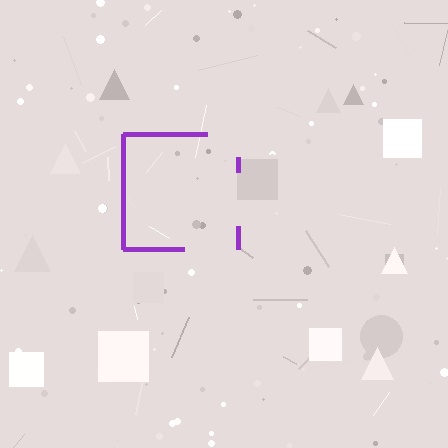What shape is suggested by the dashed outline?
The dashed outline suggests a square.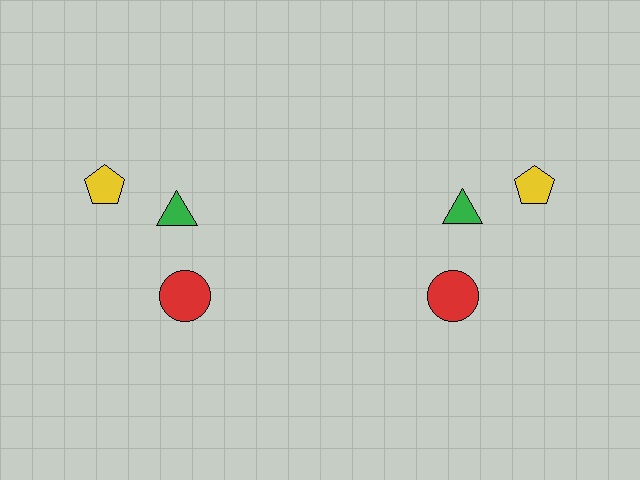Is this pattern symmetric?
Yes, this pattern has bilateral (reflection) symmetry.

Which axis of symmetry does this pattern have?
The pattern has a vertical axis of symmetry running through the center of the image.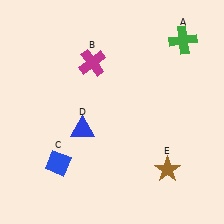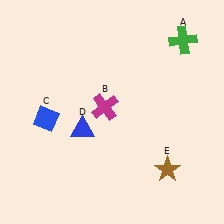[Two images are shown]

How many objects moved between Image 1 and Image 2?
2 objects moved between the two images.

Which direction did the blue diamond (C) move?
The blue diamond (C) moved up.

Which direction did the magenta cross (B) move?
The magenta cross (B) moved down.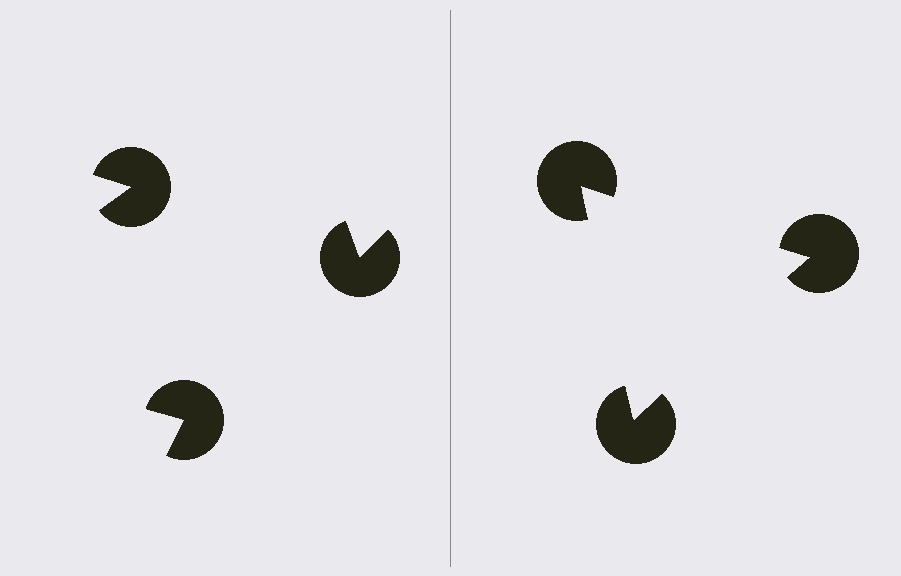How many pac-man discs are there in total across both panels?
6 — 3 on each side.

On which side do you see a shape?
An illusory triangle appears on the right side. On the left side the wedge cuts are rotated, so no coherent shape forms.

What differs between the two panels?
The pac-man discs are positioned identically on both sides; only the wedge orientations differ. On the right they align to a triangle; on the left they are misaligned.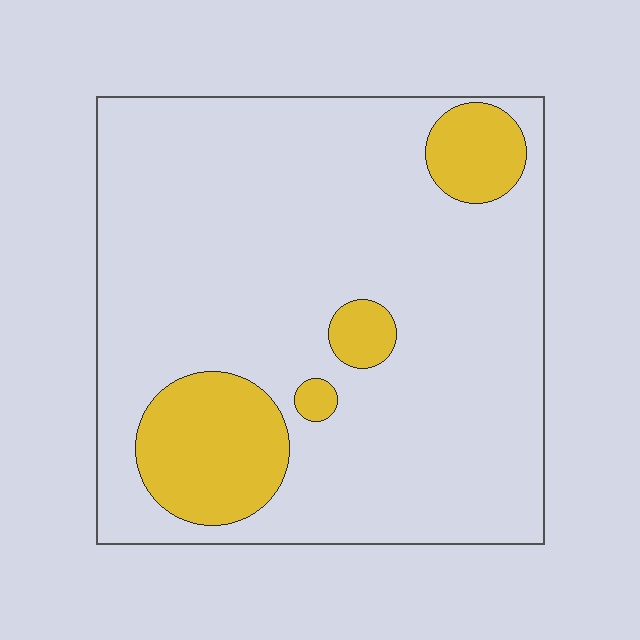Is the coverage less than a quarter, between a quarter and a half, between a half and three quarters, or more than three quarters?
Less than a quarter.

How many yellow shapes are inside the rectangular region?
4.